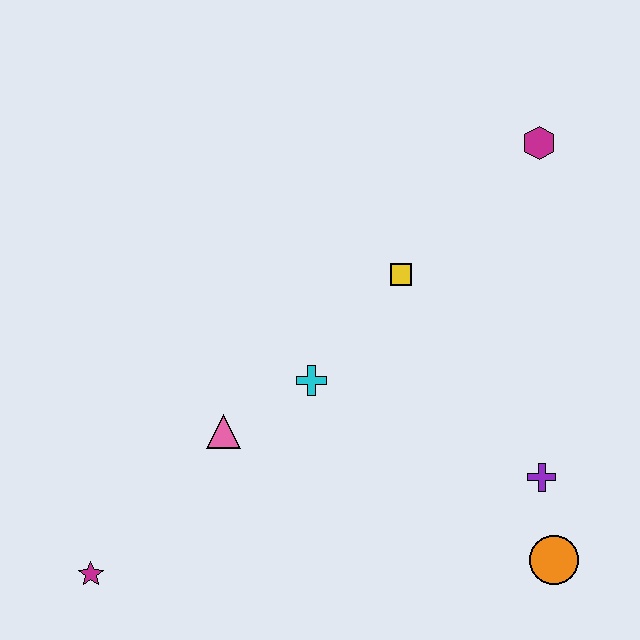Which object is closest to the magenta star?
The pink triangle is closest to the magenta star.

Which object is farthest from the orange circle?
The magenta star is farthest from the orange circle.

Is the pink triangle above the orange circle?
Yes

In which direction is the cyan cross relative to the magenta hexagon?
The cyan cross is below the magenta hexagon.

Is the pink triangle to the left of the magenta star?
No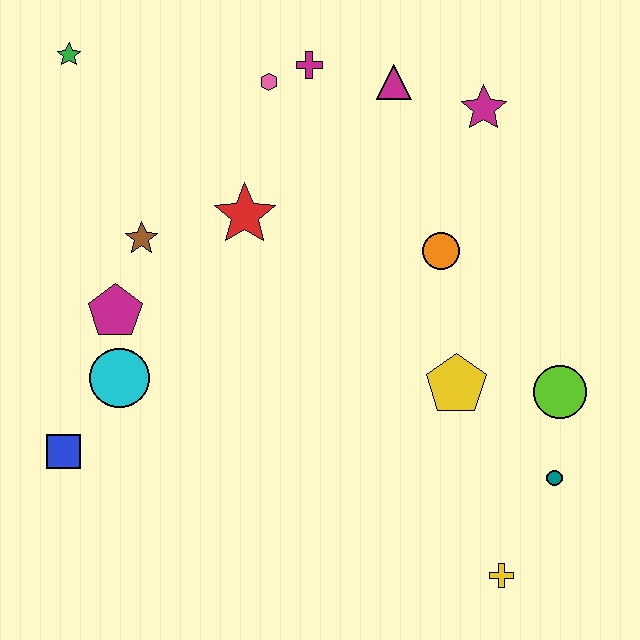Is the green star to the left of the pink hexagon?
Yes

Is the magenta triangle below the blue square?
No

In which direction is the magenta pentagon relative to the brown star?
The magenta pentagon is below the brown star.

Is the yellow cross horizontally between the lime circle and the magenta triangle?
Yes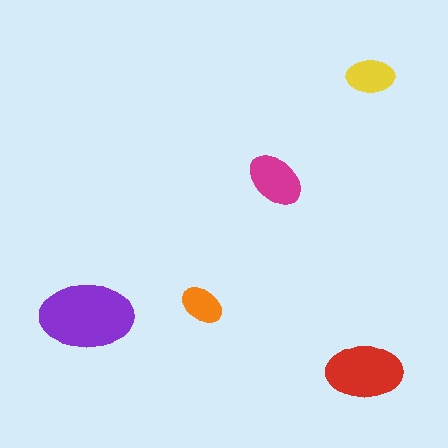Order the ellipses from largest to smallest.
the purple one, the red one, the magenta one, the yellow one, the orange one.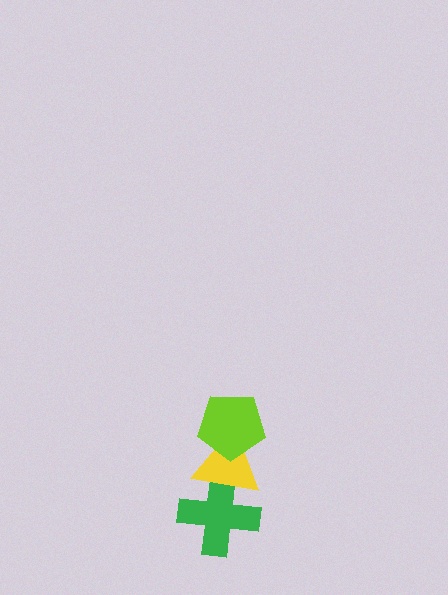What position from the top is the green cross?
The green cross is 3rd from the top.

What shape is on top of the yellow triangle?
The lime pentagon is on top of the yellow triangle.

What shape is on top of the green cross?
The yellow triangle is on top of the green cross.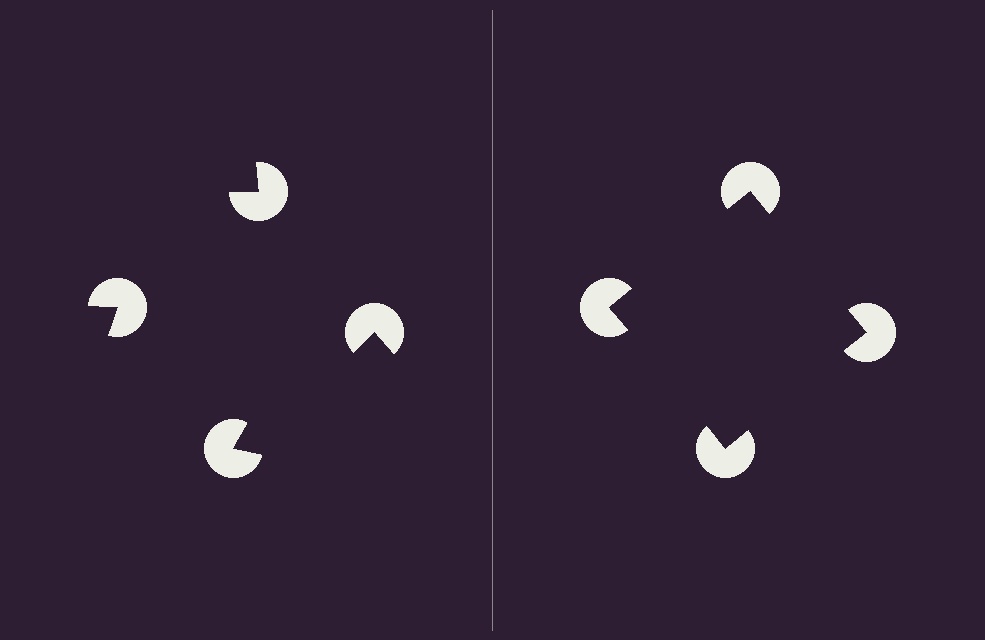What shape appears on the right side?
An illusory square.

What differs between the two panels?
The pac-man discs are positioned identically on both sides; only the wedge orientations differ. On the right they align to a square; on the left they are misaligned.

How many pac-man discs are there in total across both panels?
8 — 4 on each side.